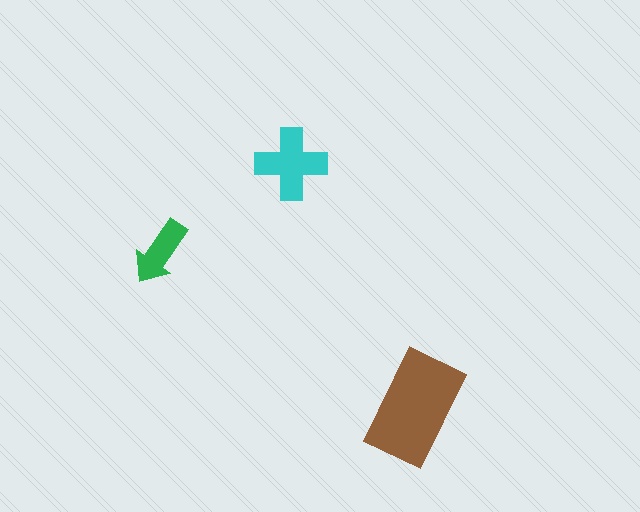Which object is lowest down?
The brown rectangle is bottommost.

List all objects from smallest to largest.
The green arrow, the cyan cross, the brown rectangle.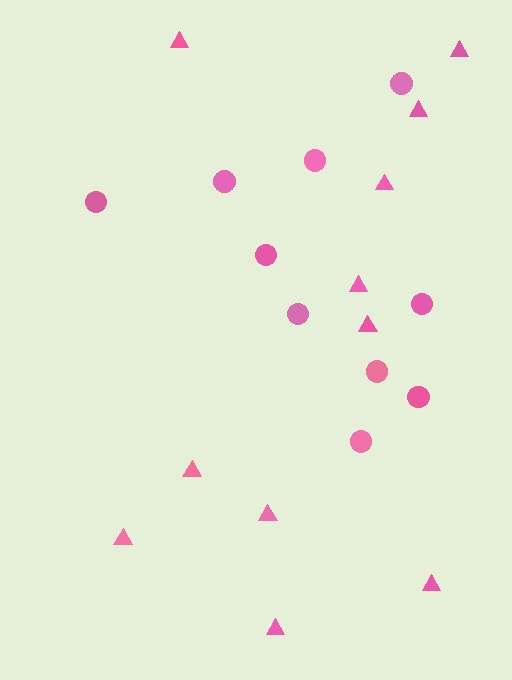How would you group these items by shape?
There are 2 groups: one group of triangles (11) and one group of circles (10).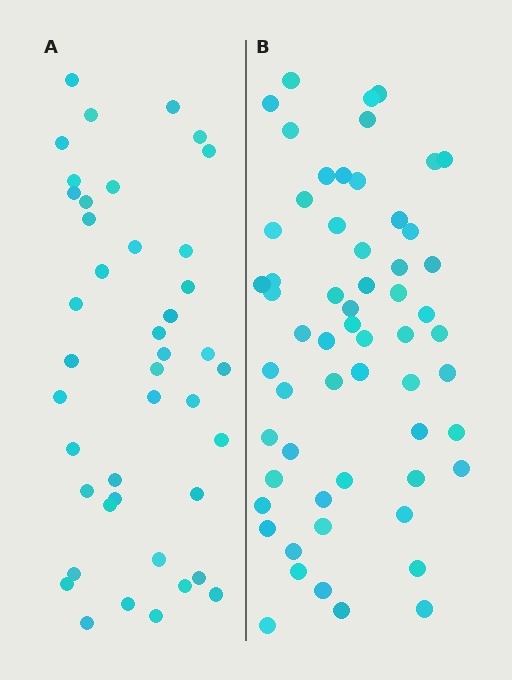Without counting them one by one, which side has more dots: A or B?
Region B (the right region) has more dots.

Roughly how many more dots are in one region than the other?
Region B has approximately 15 more dots than region A.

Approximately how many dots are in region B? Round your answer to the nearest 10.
About 60 dots. (The exact count is 59, which rounds to 60.)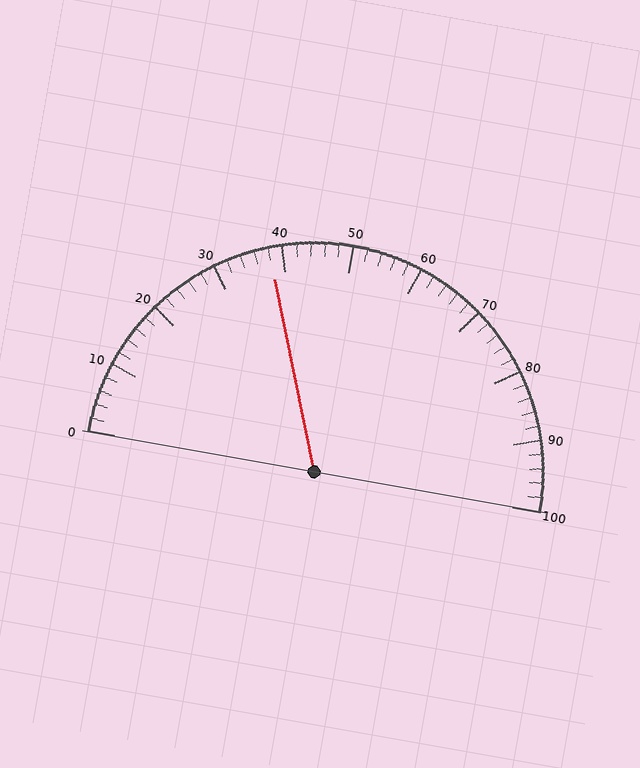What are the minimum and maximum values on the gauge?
The gauge ranges from 0 to 100.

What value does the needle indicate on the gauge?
The needle indicates approximately 38.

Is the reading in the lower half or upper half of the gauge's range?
The reading is in the lower half of the range (0 to 100).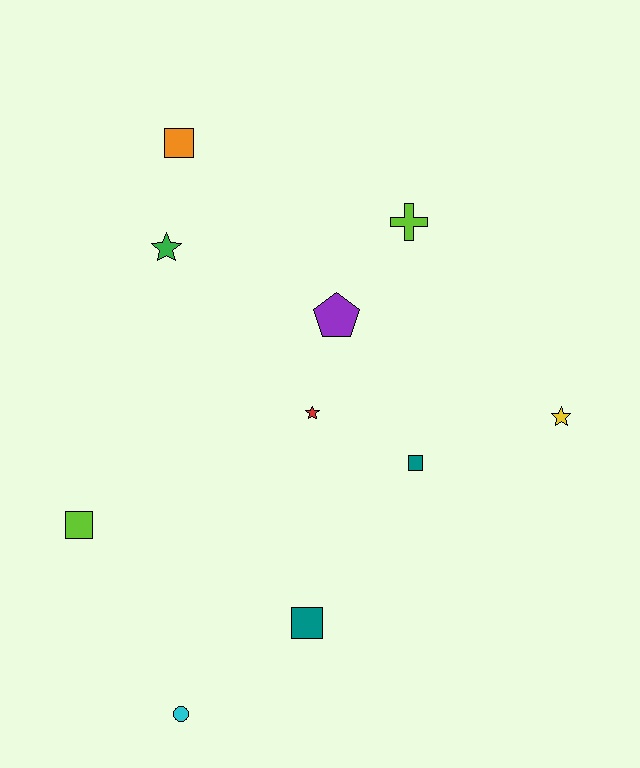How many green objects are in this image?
There is 1 green object.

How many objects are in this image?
There are 10 objects.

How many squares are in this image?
There are 4 squares.